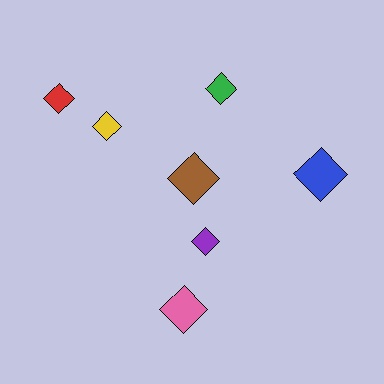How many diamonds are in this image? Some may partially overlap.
There are 7 diamonds.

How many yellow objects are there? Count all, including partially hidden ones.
There is 1 yellow object.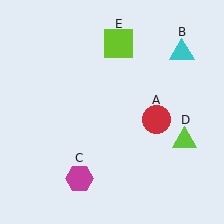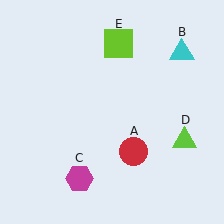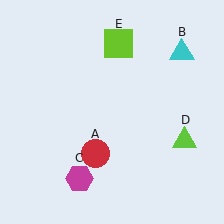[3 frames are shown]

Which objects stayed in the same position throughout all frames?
Cyan triangle (object B) and magenta hexagon (object C) and lime triangle (object D) and lime square (object E) remained stationary.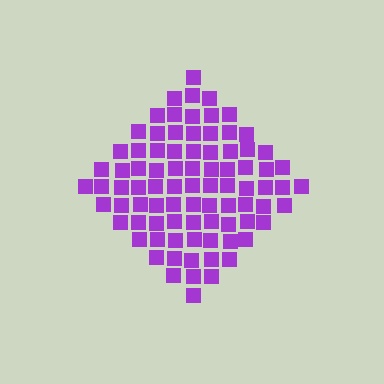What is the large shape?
The large shape is a diamond.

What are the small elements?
The small elements are squares.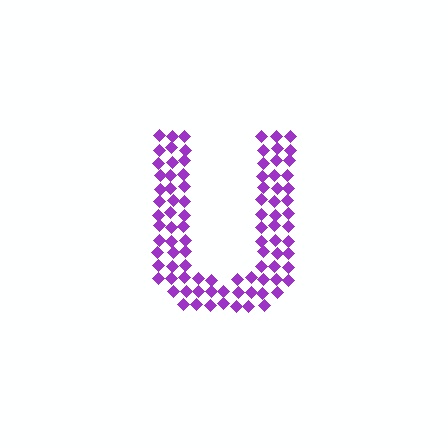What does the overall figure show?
The overall figure shows the letter U.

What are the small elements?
The small elements are diamonds.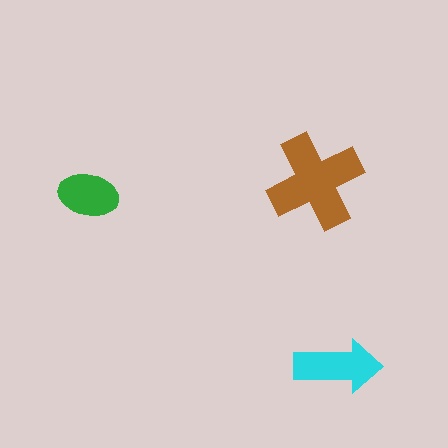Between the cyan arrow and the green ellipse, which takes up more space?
The cyan arrow.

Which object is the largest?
The brown cross.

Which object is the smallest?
The green ellipse.